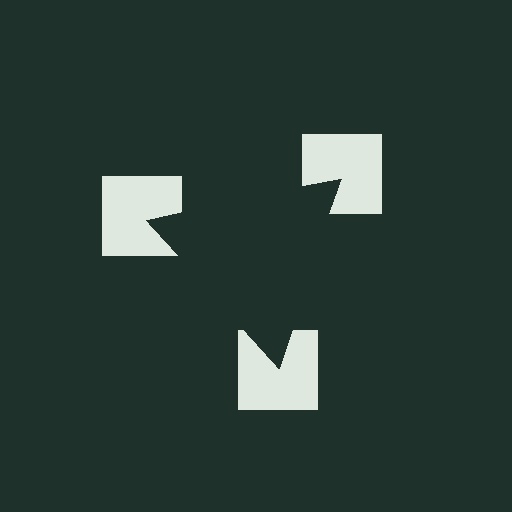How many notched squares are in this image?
There are 3 — one at each vertex of the illusory triangle.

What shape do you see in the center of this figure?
An illusory triangle — its edges are inferred from the aligned wedge cuts in the notched squares, not physically drawn.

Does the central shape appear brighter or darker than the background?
It typically appears slightly darker than the background, even though no actual brightness change is drawn.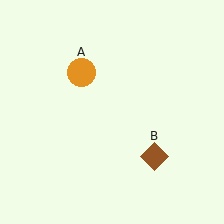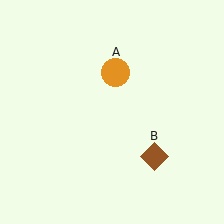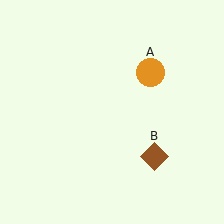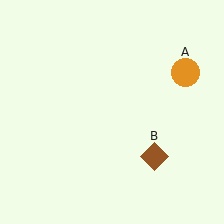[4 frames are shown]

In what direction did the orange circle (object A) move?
The orange circle (object A) moved right.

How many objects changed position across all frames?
1 object changed position: orange circle (object A).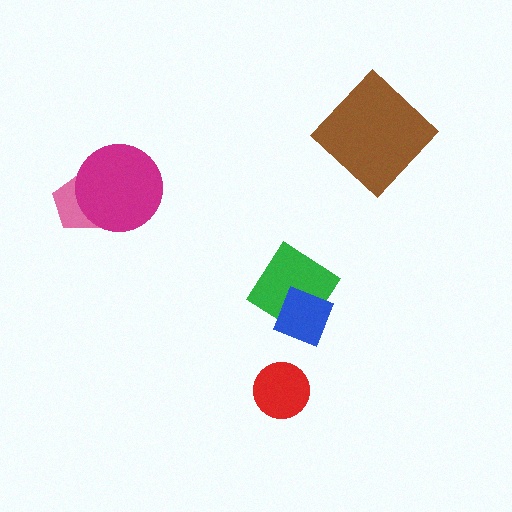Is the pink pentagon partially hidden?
Yes, it is partially covered by another shape.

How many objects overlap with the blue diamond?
1 object overlaps with the blue diamond.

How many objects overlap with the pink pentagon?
1 object overlaps with the pink pentagon.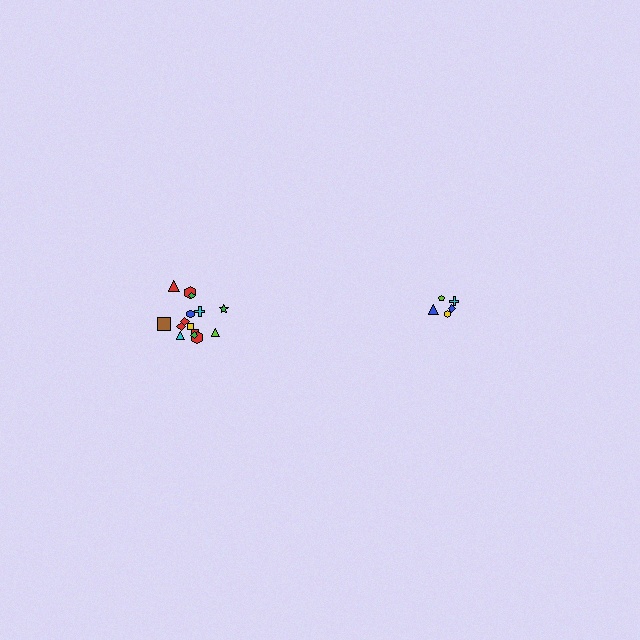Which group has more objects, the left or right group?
The left group.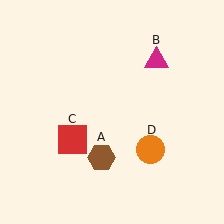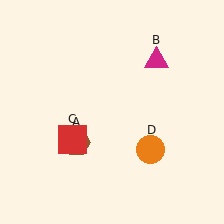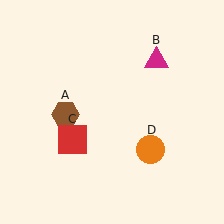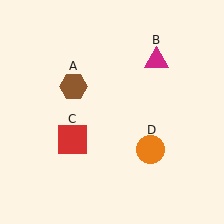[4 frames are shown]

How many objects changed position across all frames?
1 object changed position: brown hexagon (object A).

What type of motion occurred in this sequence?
The brown hexagon (object A) rotated clockwise around the center of the scene.